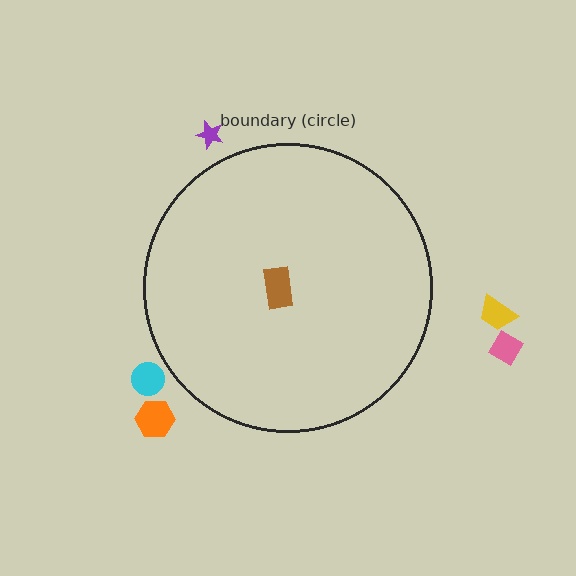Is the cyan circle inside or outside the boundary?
Outside.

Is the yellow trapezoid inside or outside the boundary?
Outside.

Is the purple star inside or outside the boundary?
Outside.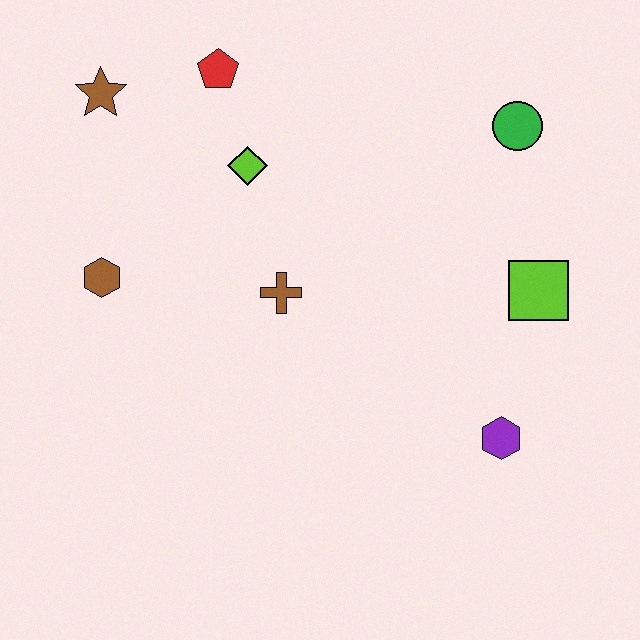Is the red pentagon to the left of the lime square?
Yes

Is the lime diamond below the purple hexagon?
No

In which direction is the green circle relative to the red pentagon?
The green circle is to the right of the red pentagon.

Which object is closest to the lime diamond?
The red pentagon is closest to the lime diamond.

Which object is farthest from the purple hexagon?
The brown star is farthest from the purple hexagon.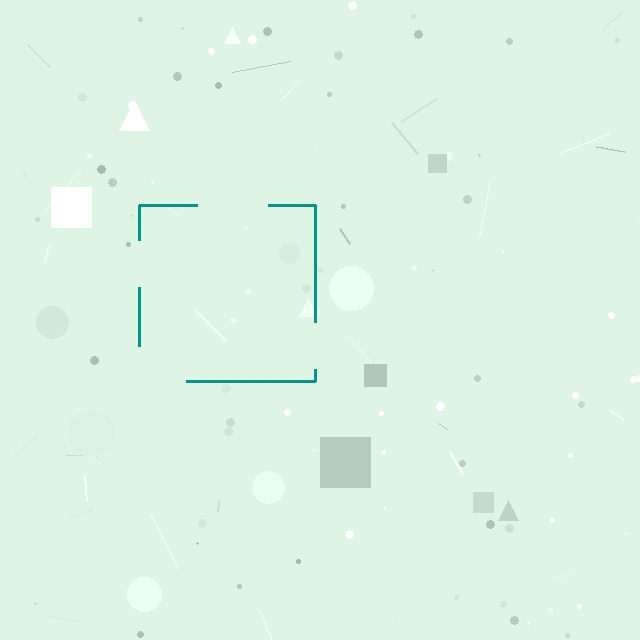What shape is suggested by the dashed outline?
The dashed outline suggests a square.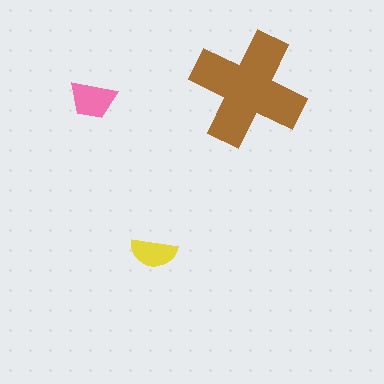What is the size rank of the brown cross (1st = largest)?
1st.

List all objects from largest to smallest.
The brown cross, the pink trapezoid, the yellow semicircle.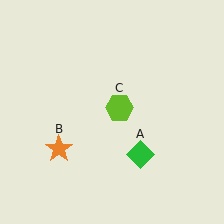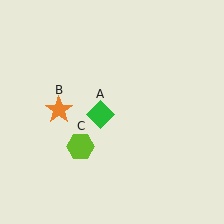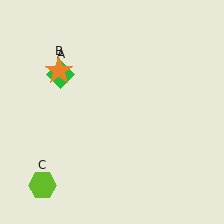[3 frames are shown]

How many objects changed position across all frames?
3 objects changed position: green diamond (object A), orange star (object B), lime hexagon (object C).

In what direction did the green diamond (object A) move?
The green diamond (object A) moved up and to the left.